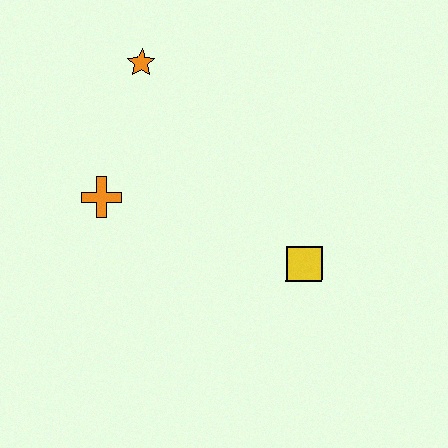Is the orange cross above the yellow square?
Yes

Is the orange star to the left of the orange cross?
No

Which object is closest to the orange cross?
The orange star is closest to the orange cross.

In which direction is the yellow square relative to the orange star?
The yellow square is below the orange star.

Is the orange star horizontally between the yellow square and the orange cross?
Yes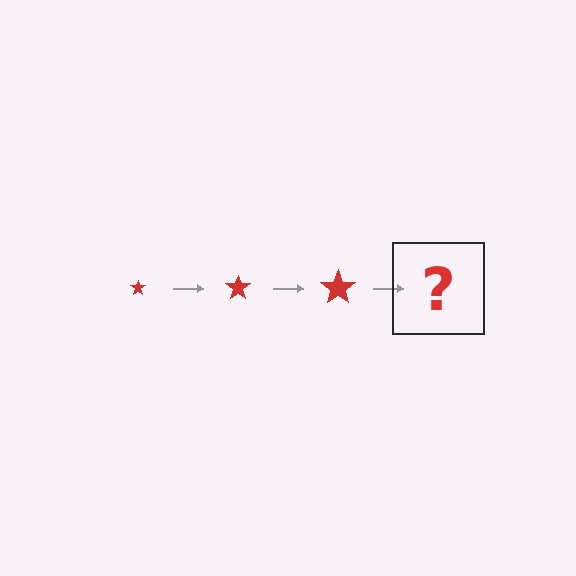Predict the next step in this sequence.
The next step is a red star, larger than the previous one.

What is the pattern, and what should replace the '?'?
The pattern is that the star gets progressively larger each step. The '?' should be a red star, larger than the previous one.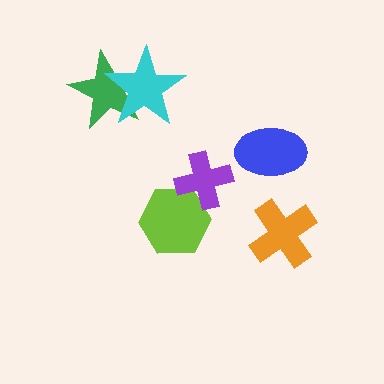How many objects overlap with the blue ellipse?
0 objects overlap with the blue ellipse.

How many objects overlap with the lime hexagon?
1 object overlaps with the lime hexagon.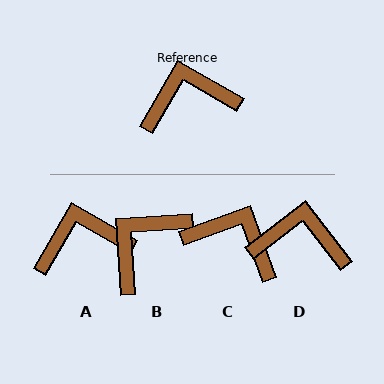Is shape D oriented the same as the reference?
No, it is off by about 22 degrees.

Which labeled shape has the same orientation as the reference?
A.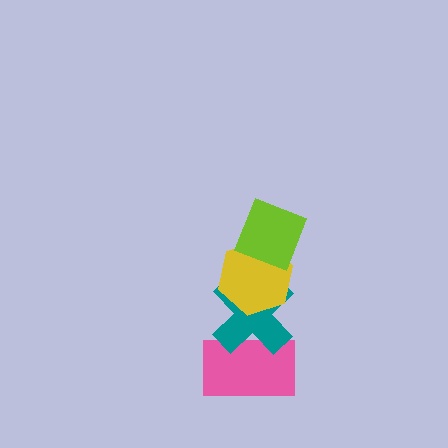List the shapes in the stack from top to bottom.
From top to bottom: the lime diamond, the yellow hexagon, the teal cross, the pink rectangle.